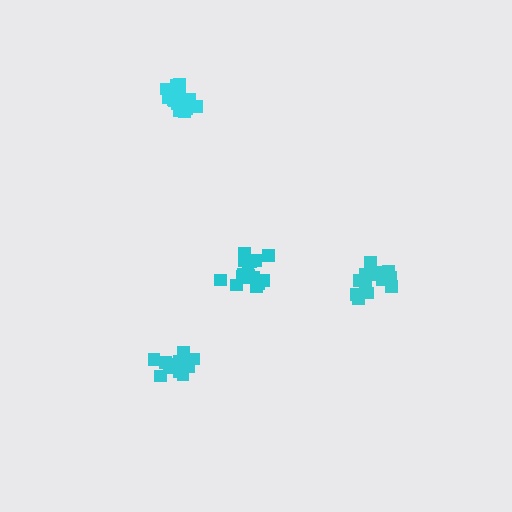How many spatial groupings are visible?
There are 4 spatial groupings.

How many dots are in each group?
Group 1: 14 dots, Group 2: 15 dots, Group 3: 13 dots, Group 4: 17 dots (59 total).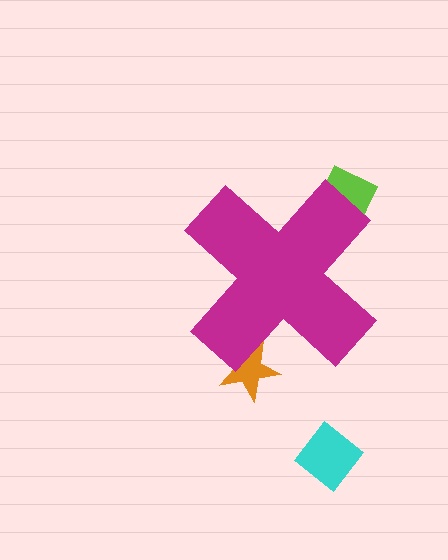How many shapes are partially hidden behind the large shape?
2 shapes are partially hidden.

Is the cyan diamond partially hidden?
No, the cyan diamond is fully visible.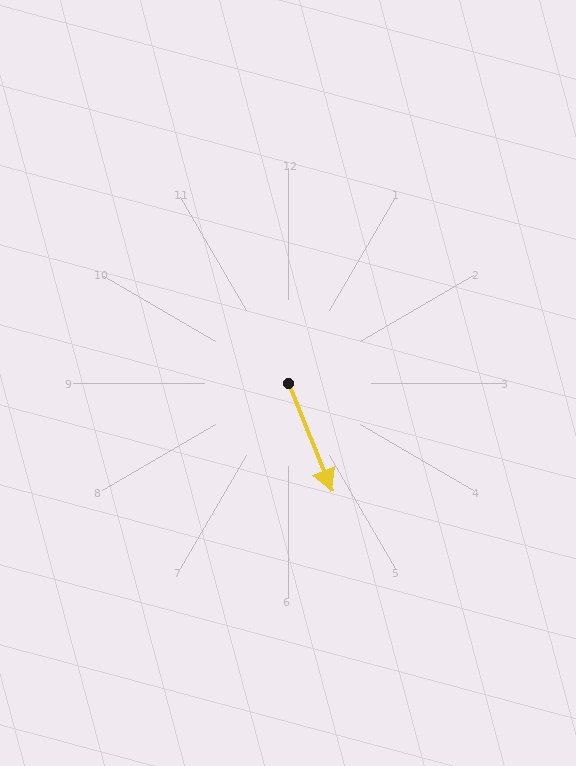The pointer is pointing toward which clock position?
Roughly 5 o'clock.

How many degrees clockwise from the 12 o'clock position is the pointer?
Approximately 158 degrees.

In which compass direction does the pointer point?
South.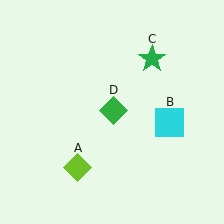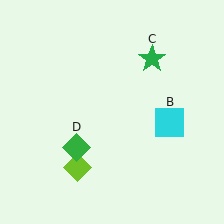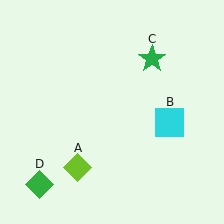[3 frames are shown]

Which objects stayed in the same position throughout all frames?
Lime diamond (object A) and cyan square (object B) and green star (object C) remained stationary.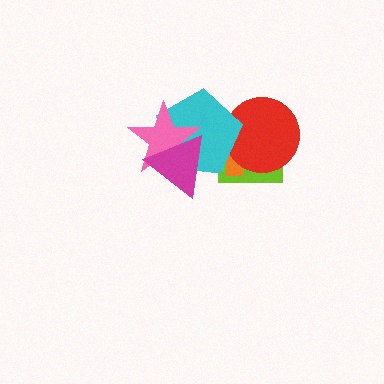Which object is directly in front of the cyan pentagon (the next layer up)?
The pink star is directly in front of the cyan pentagon.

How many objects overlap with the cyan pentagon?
5 objects overlap with the cyan pentagon.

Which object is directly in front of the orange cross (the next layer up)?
The red circle is directly in front of the orange cross.